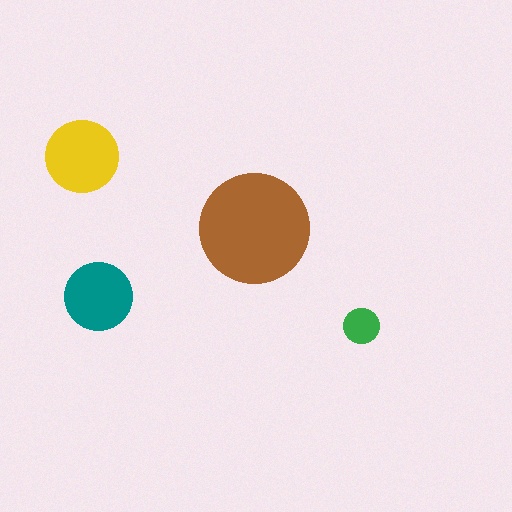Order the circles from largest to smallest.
the brown one, the yellow one, the teal one, the green one.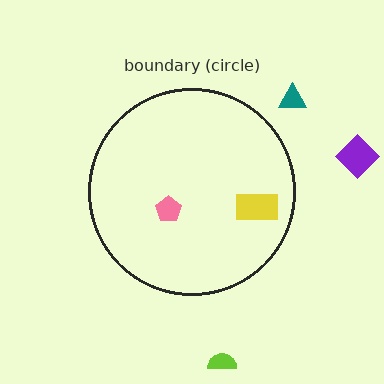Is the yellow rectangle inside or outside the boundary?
Inside.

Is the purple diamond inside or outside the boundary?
Outside.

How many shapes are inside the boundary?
2 inside, 3 outside.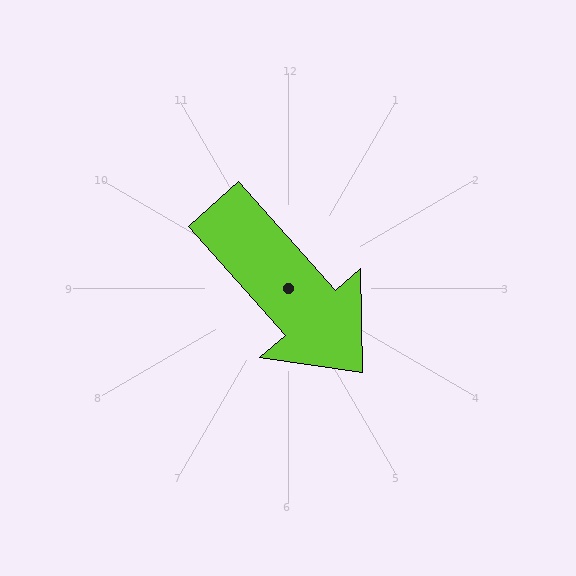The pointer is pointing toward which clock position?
Roughly 5 o'clock.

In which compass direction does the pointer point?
Southeast.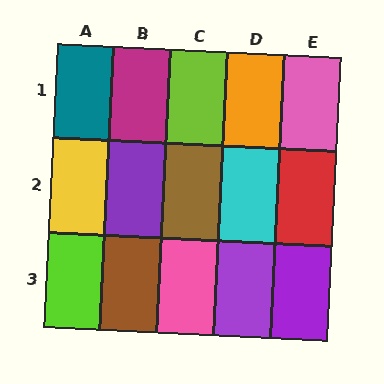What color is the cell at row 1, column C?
Lime.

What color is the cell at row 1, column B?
Magenta.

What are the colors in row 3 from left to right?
Lime, brown, pink, purple, purple.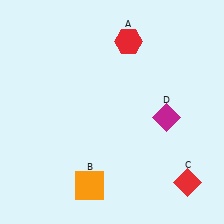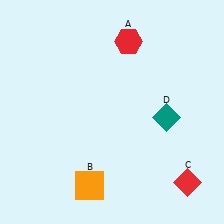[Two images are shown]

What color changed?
The diamond (D) changed from magenta in Image 1 to teal in Image 2.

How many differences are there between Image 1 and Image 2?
There is 1 difference between the two images.